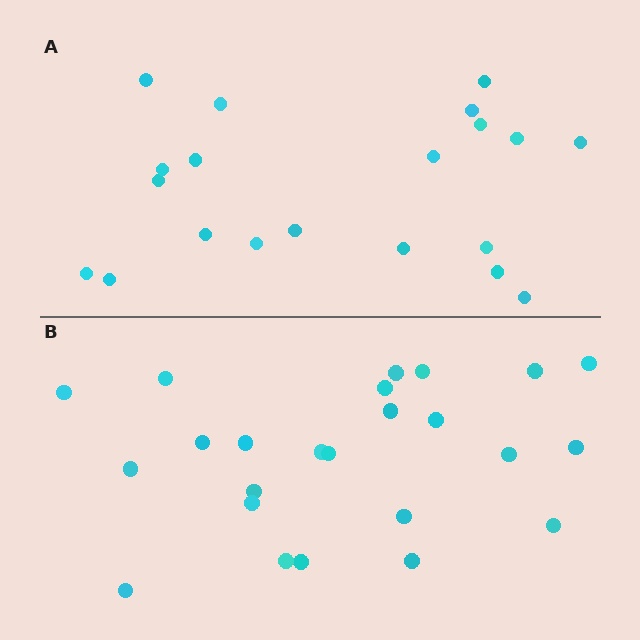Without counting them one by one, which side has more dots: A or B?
Region B (the bottom region) has more dots.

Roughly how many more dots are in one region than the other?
Region B has about 4 more dots than region A.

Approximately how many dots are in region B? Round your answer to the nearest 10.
About 20 dots. (The exact count is 24, which rounds to 20.)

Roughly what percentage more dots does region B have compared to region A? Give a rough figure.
About 20% more.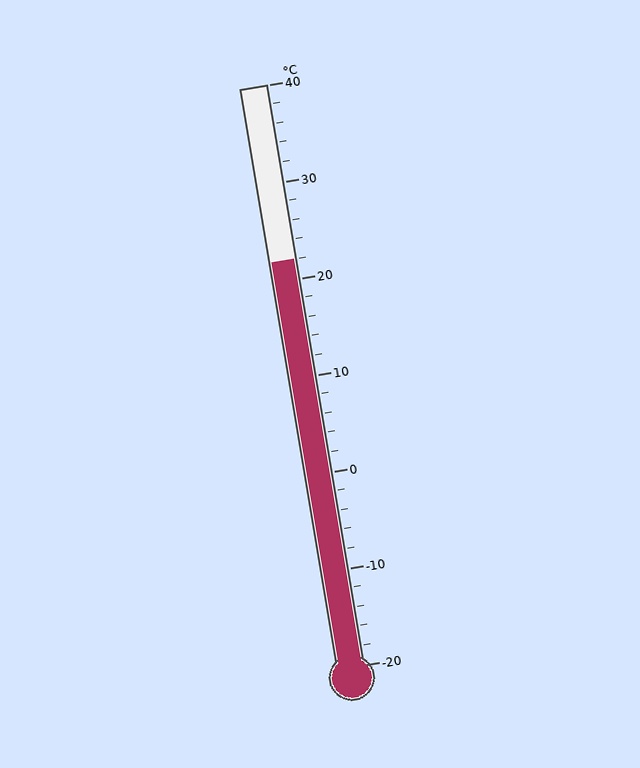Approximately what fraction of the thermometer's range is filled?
The thermometer is filled to approximately 70% of its range.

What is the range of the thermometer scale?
The thermometer scale ranges from -20°C to 40°C.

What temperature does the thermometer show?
The thermometer shows approximately 22°C.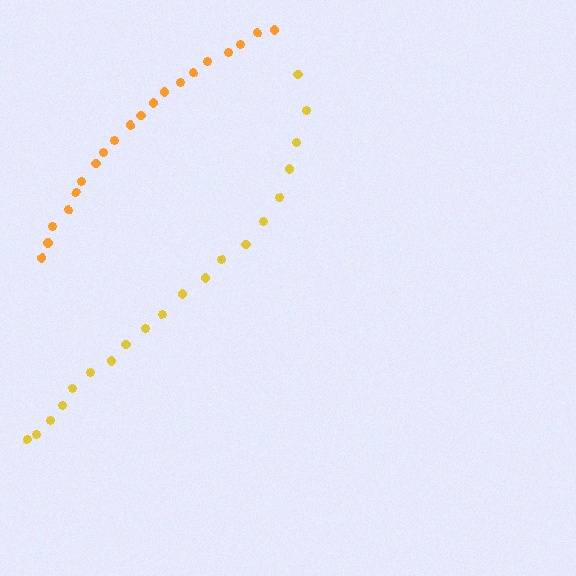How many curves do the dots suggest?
There are 2 distinct paths.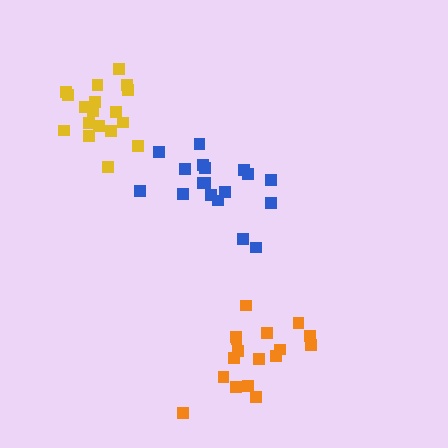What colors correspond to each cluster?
The clusters are colored: blue, orange, yellow.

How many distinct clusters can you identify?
There are 3 distinct clusters.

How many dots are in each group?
Group 1: 18 dots, Group 2: 17 dots, Group 3: 18 dots (53 total).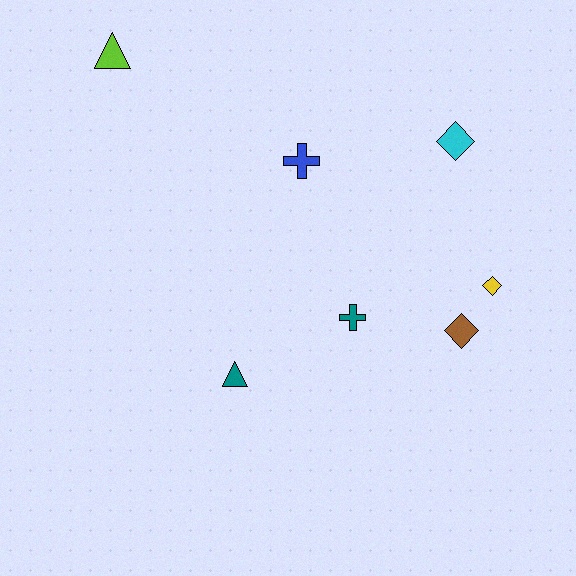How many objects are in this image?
There are 7 objects.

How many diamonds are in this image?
There are 3 diamonds.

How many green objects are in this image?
There are no green objects.